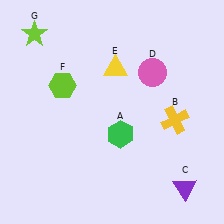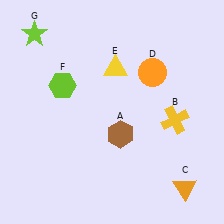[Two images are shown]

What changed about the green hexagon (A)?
In Image 1, A is green. In Image 2, it changed to brown.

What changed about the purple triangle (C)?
In Image 1, C is purple. In Image 2, it changed to orange.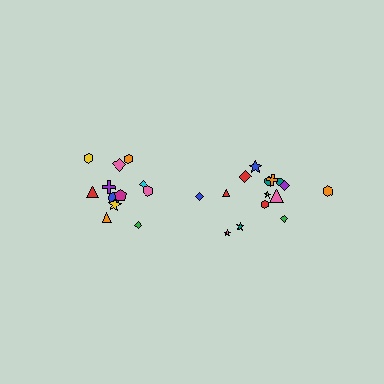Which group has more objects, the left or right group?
The right group.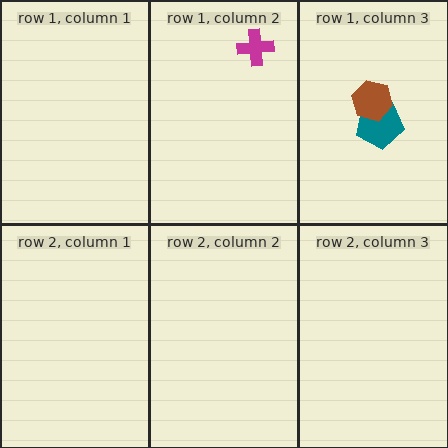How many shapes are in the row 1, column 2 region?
1.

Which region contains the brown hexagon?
The row 1, column 3 region.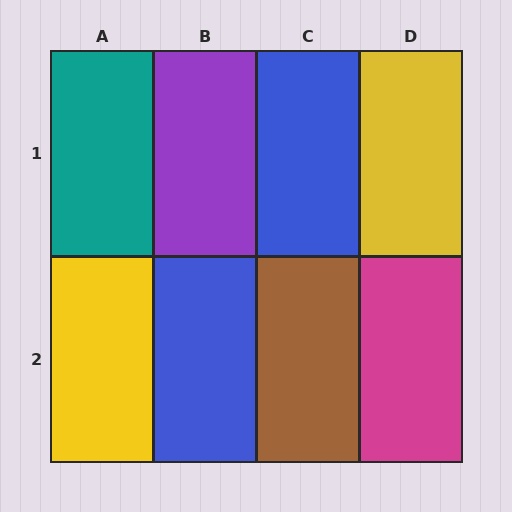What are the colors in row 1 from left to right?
Teal, purple, blue, yellow.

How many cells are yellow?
2 cells are yellow.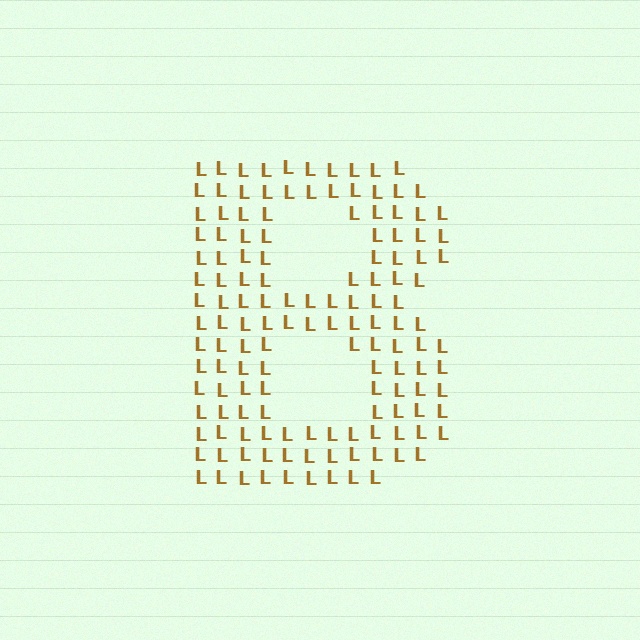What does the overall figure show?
The overall figure shows the letter B.